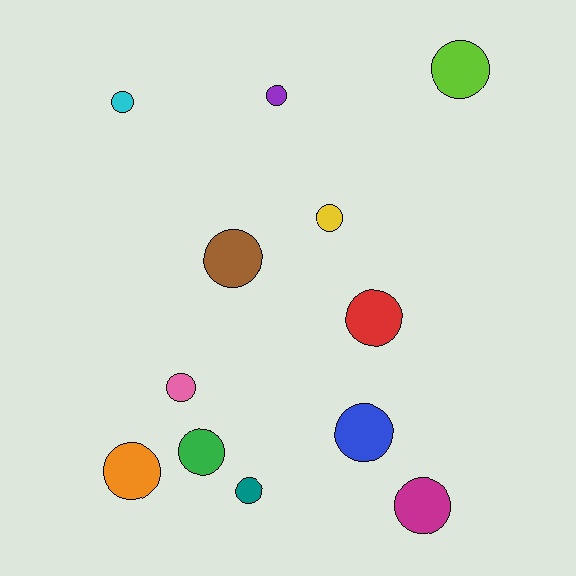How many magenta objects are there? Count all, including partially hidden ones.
There is 1 magenta object.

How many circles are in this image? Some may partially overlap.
There are 12 circles.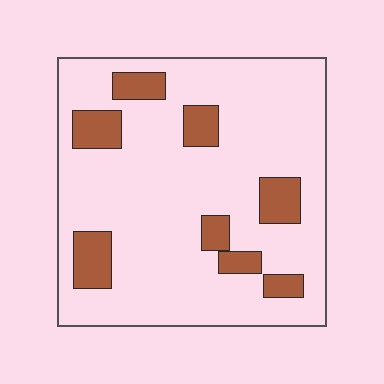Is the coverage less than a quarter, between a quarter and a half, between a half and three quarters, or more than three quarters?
Less than a quarter.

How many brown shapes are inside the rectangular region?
8.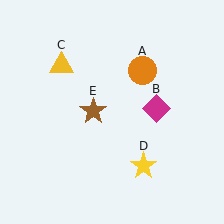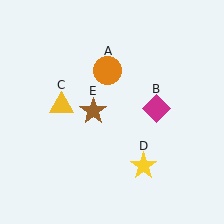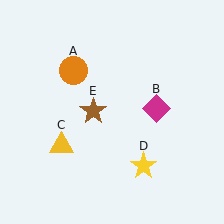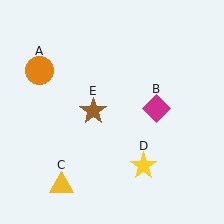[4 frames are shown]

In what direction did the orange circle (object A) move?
The orange circle (object A) moved left.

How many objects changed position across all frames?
2 objects changed position: orange circle (object A), yellow triangle (object C).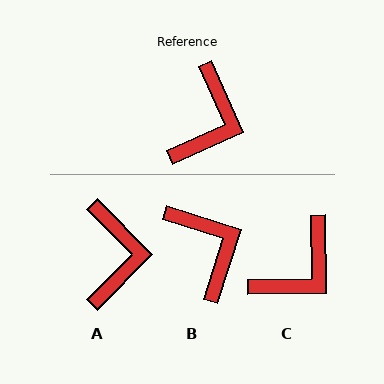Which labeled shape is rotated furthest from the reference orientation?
B, about 48 degrees away.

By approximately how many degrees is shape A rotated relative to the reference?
Approximately 21 degrees counter-clockwise.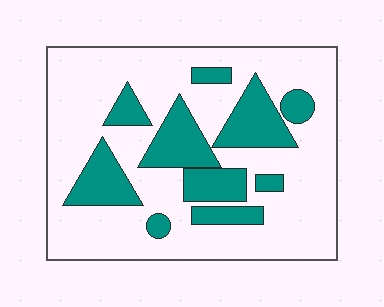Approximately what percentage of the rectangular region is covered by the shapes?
Approximately 25%.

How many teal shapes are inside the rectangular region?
10.